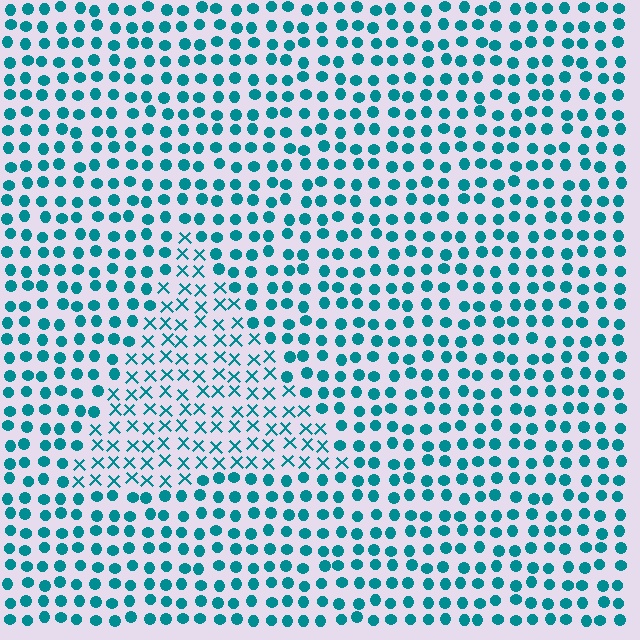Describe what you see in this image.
The image is filled with small teal elements arranged in a uniform grid. A triangle-shaped region contains X marks, while the surrounding area contains circles. The boundary is defined purely by the change in element shape.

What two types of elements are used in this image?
The image uses X marks inside the triangle region and circles outside it.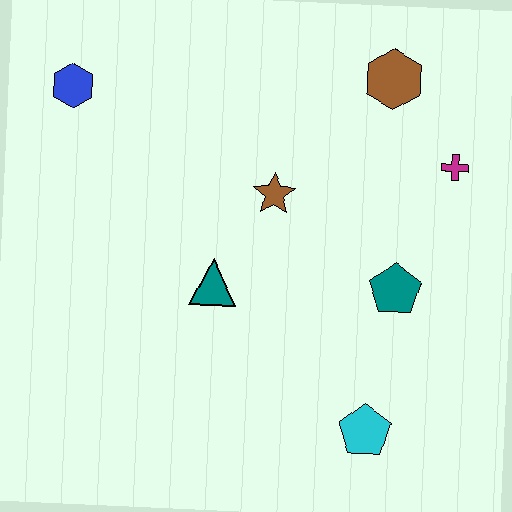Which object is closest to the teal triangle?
The brown star is closest to the teal triangle.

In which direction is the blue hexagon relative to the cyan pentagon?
The blue hexagon is above the cyan pentagon.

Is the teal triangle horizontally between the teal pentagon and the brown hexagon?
No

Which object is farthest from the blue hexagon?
The cyan pentagon is farthest from the blue hexagon.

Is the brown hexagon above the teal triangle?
Yes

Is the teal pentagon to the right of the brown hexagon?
Yes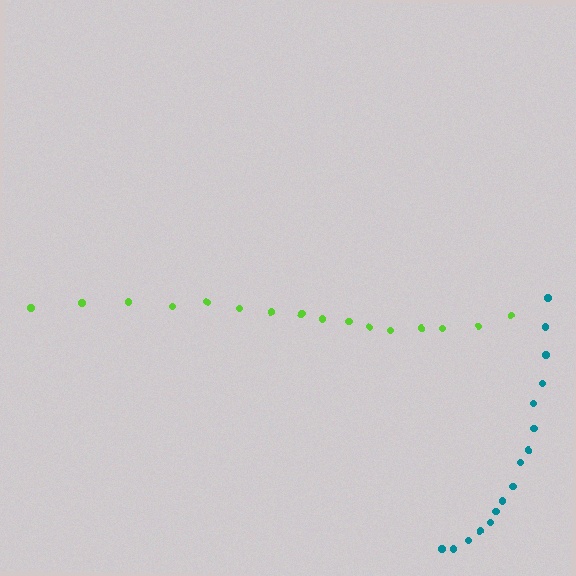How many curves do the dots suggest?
There are 2 distinct paths.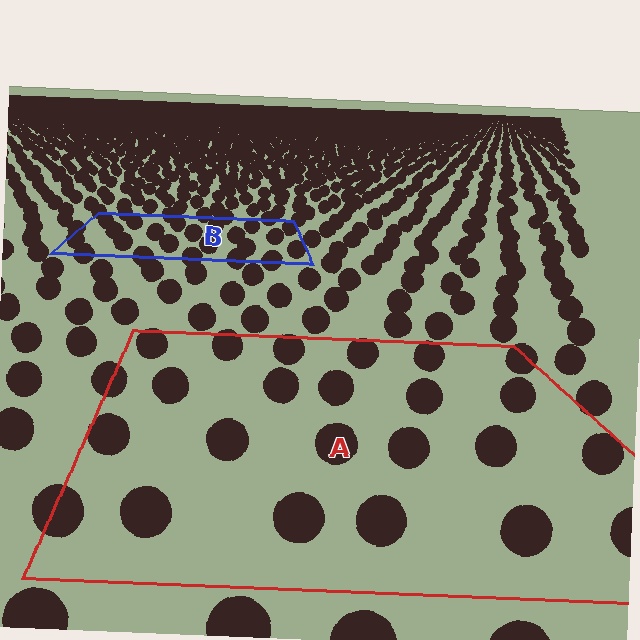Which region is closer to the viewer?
Region A is closer. The texture elements there are larger and more spread out.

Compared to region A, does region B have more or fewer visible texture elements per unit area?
Region B has more texture elements per unit area — they are packed more densely because it is farther away.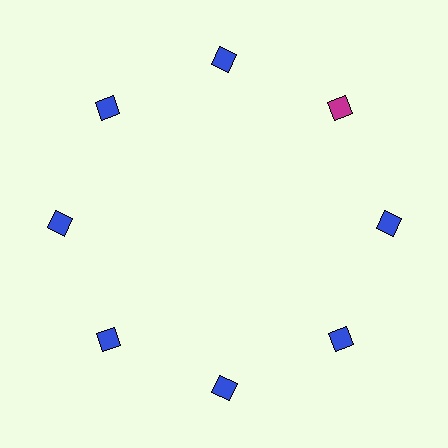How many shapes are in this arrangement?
There are 8 shapes arranged in a ring pattern.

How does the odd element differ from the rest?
It has a different color: magenta instead of blue.